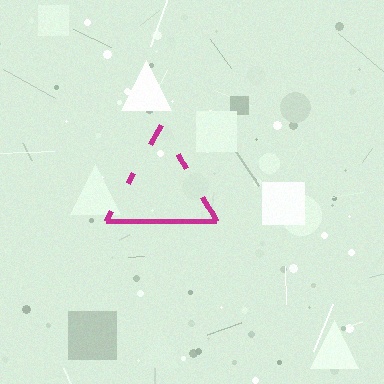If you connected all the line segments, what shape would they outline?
They would outline a triangle.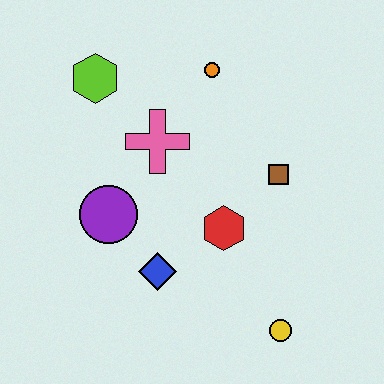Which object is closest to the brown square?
The red hexagon is closest to the brown square.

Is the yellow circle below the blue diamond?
Yes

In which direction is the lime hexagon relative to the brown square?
The lime hexagon is to the left of the brown square.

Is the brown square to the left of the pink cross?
No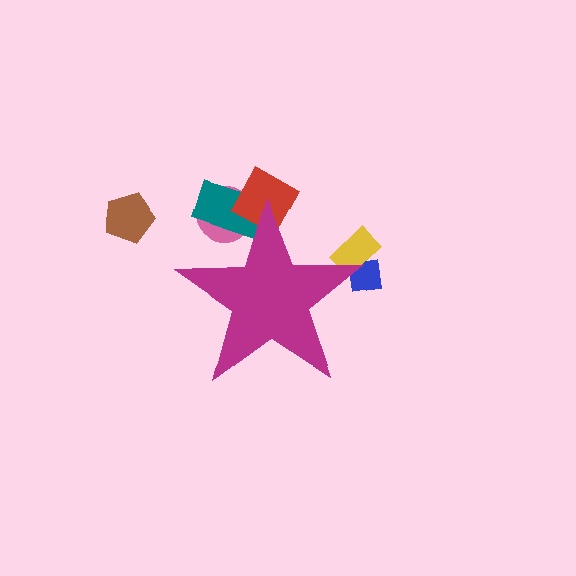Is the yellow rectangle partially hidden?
Yes, the yellow rectangle is partially hidden behind the magenta star.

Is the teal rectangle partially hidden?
Yes, the teal rectangle is partially hidden behind the magenta star.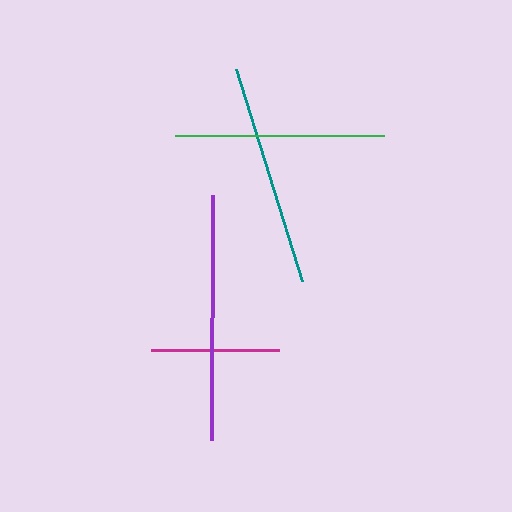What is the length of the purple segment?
The purple segment is approximately 245 pixels long.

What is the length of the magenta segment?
The magenta segment is approximately 128 pixels long.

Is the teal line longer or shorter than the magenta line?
The teal line is longer than the magenta line.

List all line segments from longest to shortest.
From longest to shortest: purple, teal, green, magenta.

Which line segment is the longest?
The purple line is the longest at approximately 245 pixels.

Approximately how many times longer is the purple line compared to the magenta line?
The purple line is approximately 1.9 times the length of the magenta line.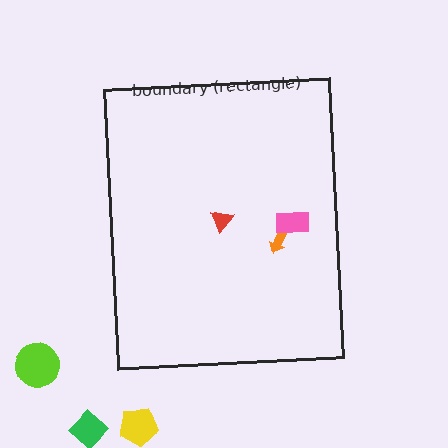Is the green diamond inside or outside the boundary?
Outside.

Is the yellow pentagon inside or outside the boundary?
Outside.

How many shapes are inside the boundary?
3 inside, 3 outside.